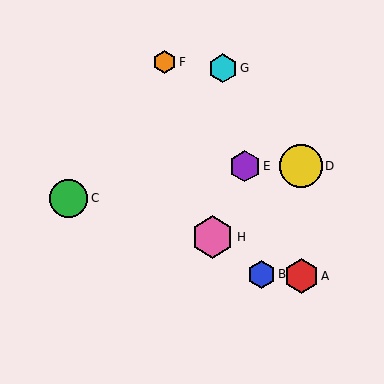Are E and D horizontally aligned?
Yes, both are at y≈166.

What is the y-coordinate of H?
Object H is at y≈237.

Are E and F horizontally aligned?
No, E is at y≈166 and F is at y≈62.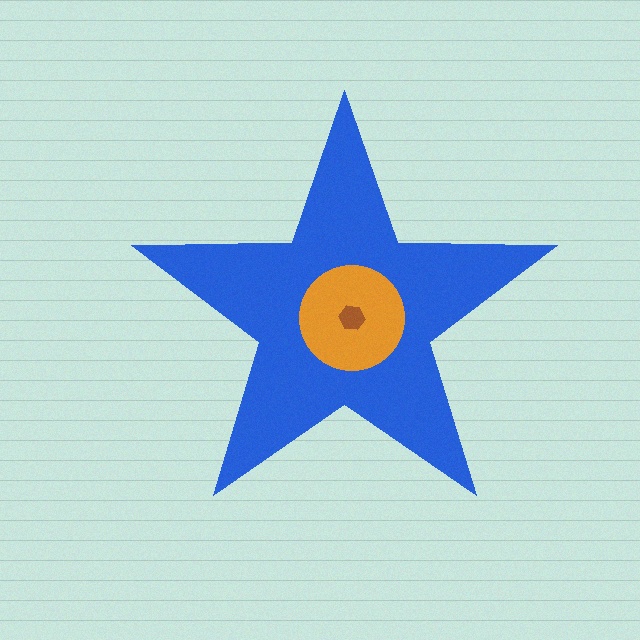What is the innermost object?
The brown hexagon.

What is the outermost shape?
The blue star.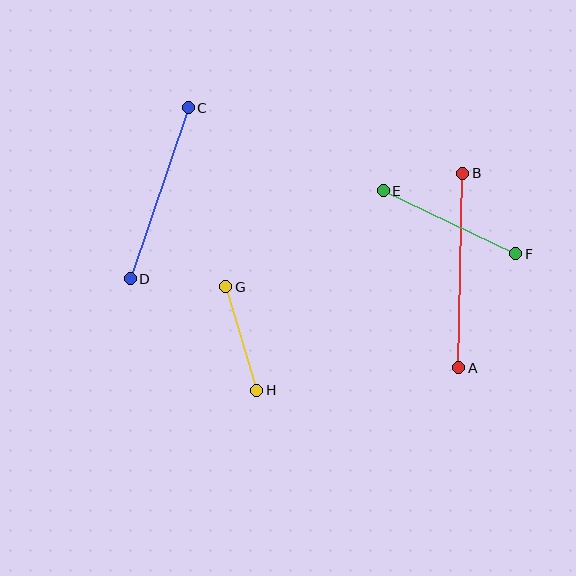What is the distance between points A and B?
The distance is approximately 195 pixels.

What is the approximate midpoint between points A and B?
The midpoint is at approximately (461, 270) pixels.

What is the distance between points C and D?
The distance is approximately 180 pixels.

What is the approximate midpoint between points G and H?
The midpoint is at approximately (241, 338) pixels.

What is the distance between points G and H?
The distance is approximately 108 pixels.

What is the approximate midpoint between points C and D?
The midpoint is at approximately (159, 193) pixels.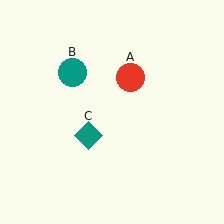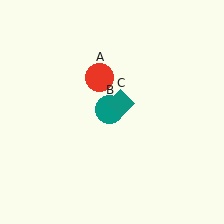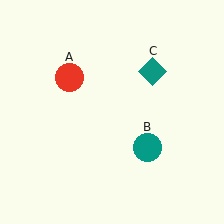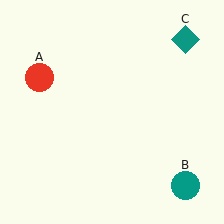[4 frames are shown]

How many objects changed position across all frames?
3 objects changed position: red circle (object A), teal circle (object B), teal diamond (object C).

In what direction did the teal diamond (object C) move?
The teal diamond (object C) moved up and to the right.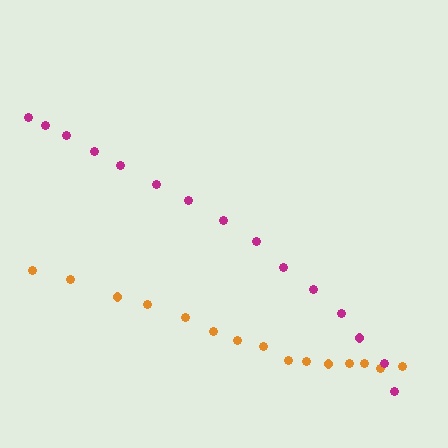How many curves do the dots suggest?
There are 2 distinct paths.